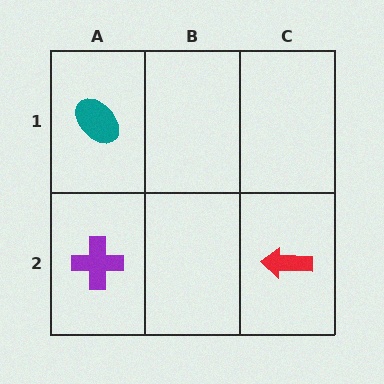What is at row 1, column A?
A teal ellipse.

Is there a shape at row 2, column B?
No, that cell is empty.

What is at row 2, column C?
A red arrow.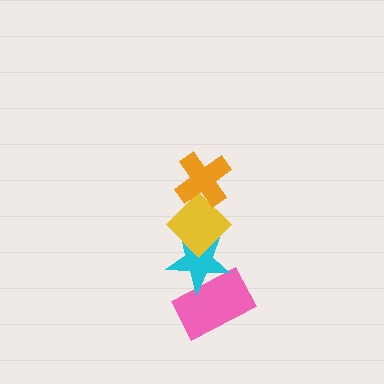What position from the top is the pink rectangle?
The pink rectangle is 4th from the top.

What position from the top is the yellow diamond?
The yellow diamond is 2nd from the top.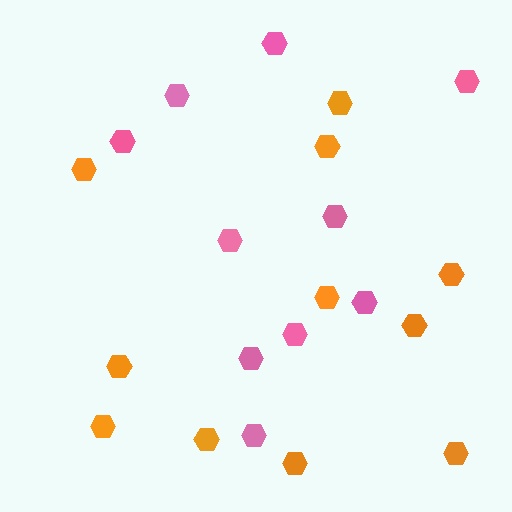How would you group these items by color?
There are 2 groups: one group of pink hexagons (10) and one group of orange hexagons (11).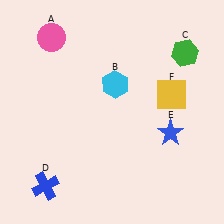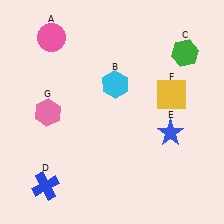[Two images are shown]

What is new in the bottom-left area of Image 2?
A pink hexagon (G) was added in the bottom-left area of Image 2.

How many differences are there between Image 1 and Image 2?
There is 1 difference between the two images.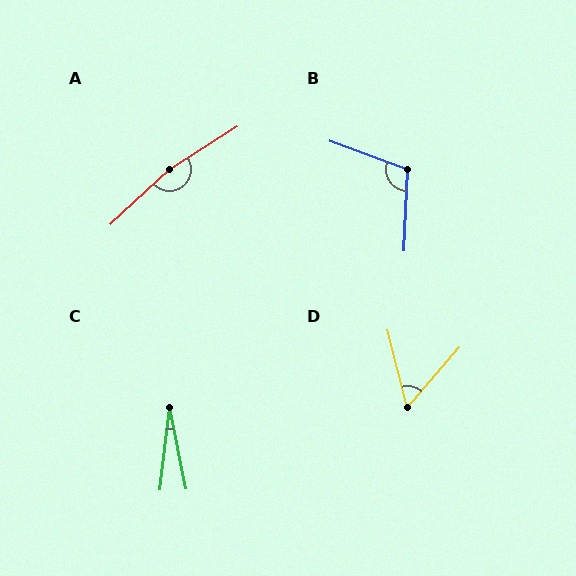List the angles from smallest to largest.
C (18°), D (55°), B (108°), A (169°).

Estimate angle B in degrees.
Approximately 108 degrees.